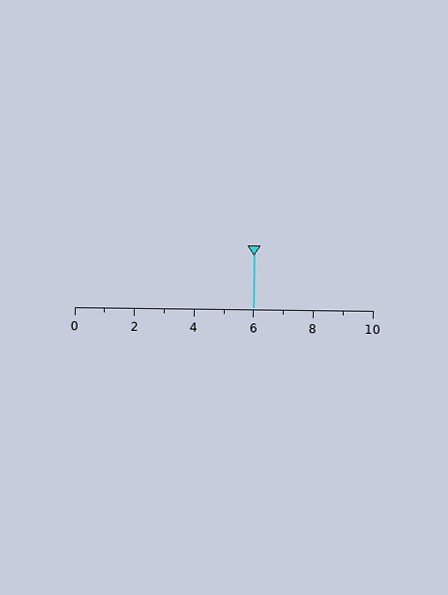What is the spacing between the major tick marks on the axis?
The major ticks are spaced 2 apart.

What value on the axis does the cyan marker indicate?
The marker indicates approximately 6.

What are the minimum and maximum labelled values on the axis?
The axis runs from 0 to 10.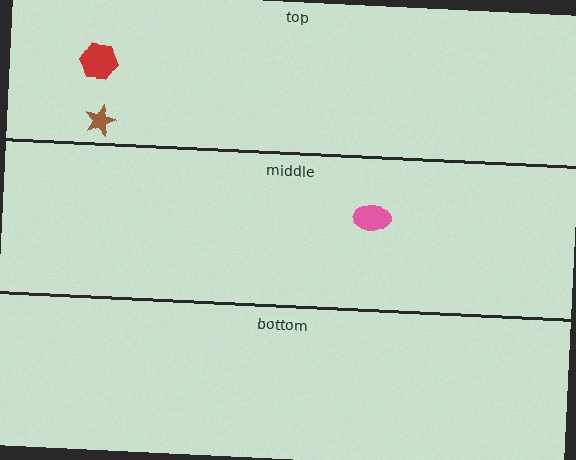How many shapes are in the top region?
2.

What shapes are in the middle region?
The pink ellipse.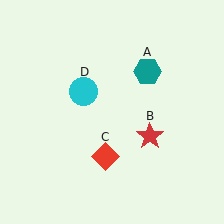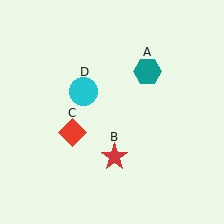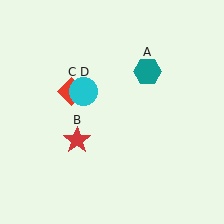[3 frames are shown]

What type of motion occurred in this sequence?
The red star (object B), red diamond (object C) rotated clockwise around the center of the scene.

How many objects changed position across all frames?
2 objects changed position: red star (object B), red diamond (object C).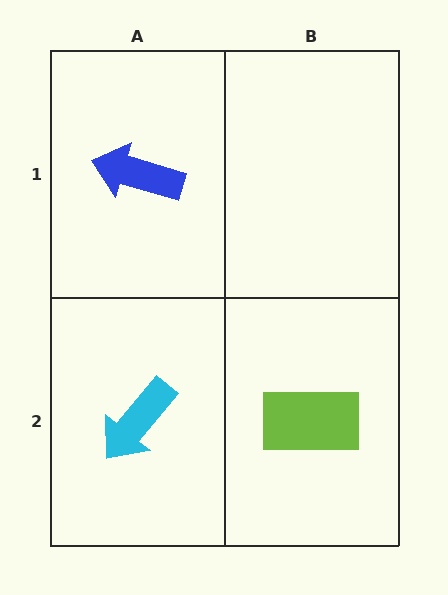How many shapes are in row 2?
2 shapes.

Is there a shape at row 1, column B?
No, that cell is empty.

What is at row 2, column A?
A cyan arrow.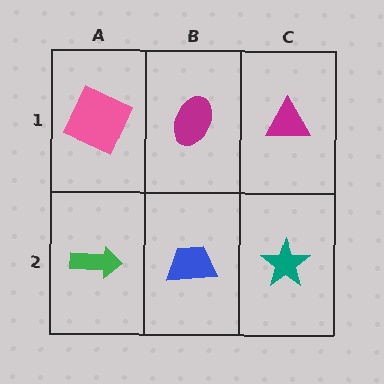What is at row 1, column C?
A magenta triangle.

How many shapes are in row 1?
3 shapes.